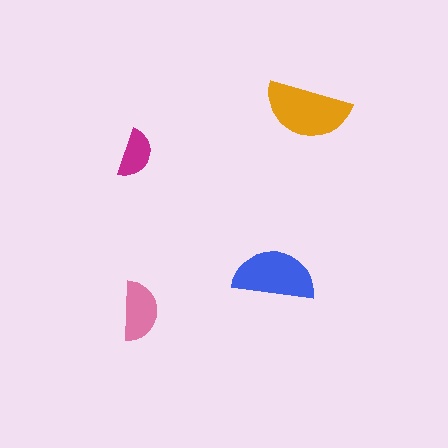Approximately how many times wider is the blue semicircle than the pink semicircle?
About 1.5 times wider.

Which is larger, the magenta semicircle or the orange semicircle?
The orange one.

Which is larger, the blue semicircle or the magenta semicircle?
The blue one.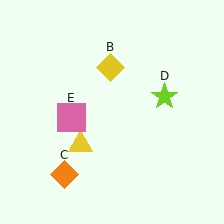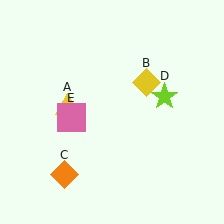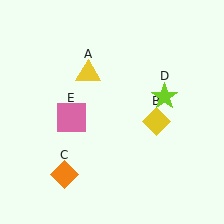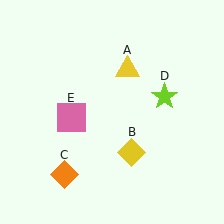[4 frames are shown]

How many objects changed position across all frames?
2 objects changed position: yellow triangle (object A), yellow diamond (object B).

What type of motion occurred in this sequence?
The yellow triangle (object A), yellow diamond (object B) rotated clockwise around the center of the scene.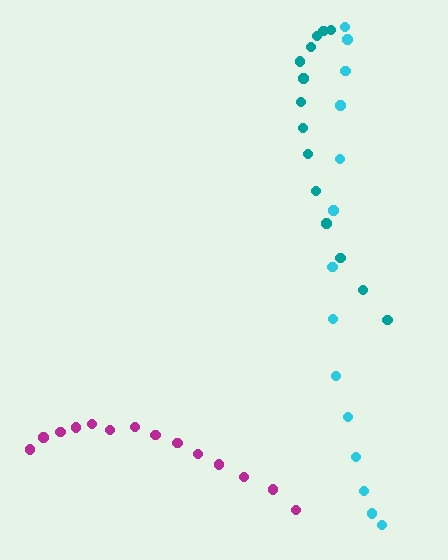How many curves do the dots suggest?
There are 3 distinct paths.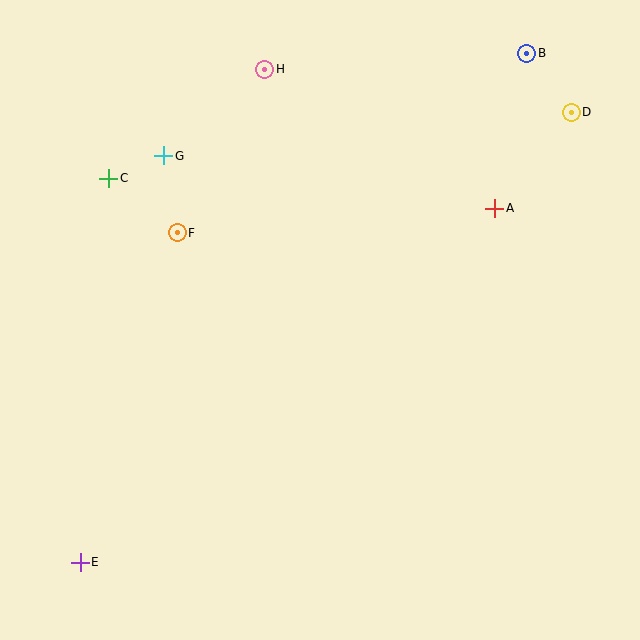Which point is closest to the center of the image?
Point F at (177, 233) is closest to the center.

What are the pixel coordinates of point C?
Point C is at (109, 178).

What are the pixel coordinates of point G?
Point G is at (164, 156).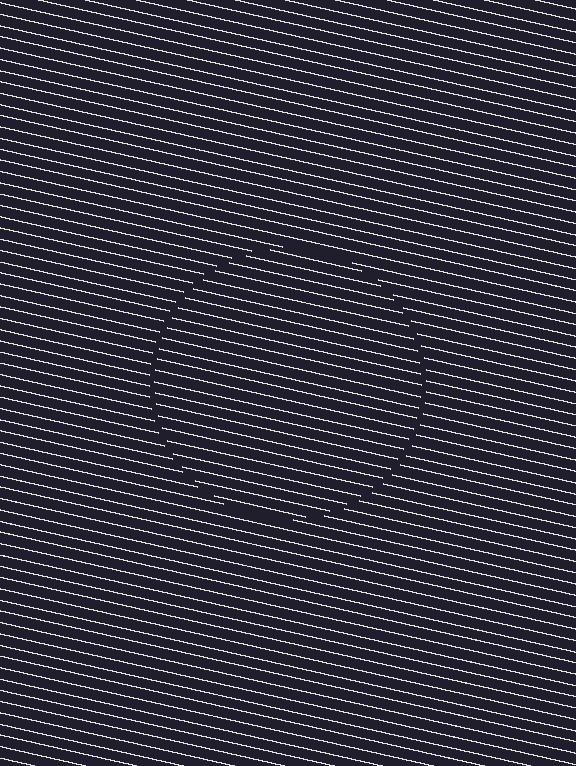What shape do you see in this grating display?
An illusory circle. The interior of the shape contains the same grating, shifted by half a period — the contour is defined by the phase discontinuity where line-ends from the inner and outer gratings abut.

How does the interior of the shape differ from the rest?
The interior of the shape contains the same grating, shifted by half a period — the contour is defined by the phase discontinuity where line-ends from the inner and outer gratings abut.